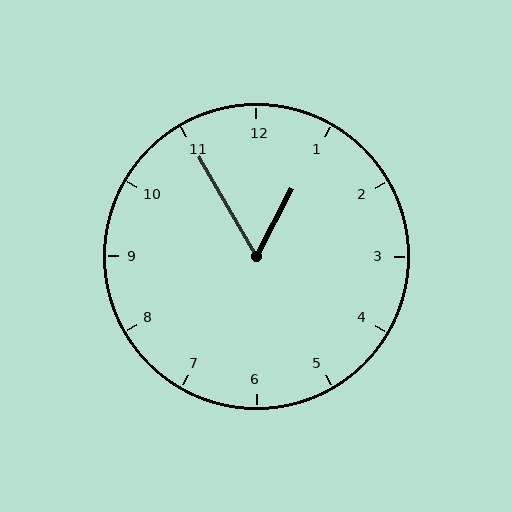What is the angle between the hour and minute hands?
Approximately 58 degrees.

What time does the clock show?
12:55.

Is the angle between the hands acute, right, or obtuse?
It is acute.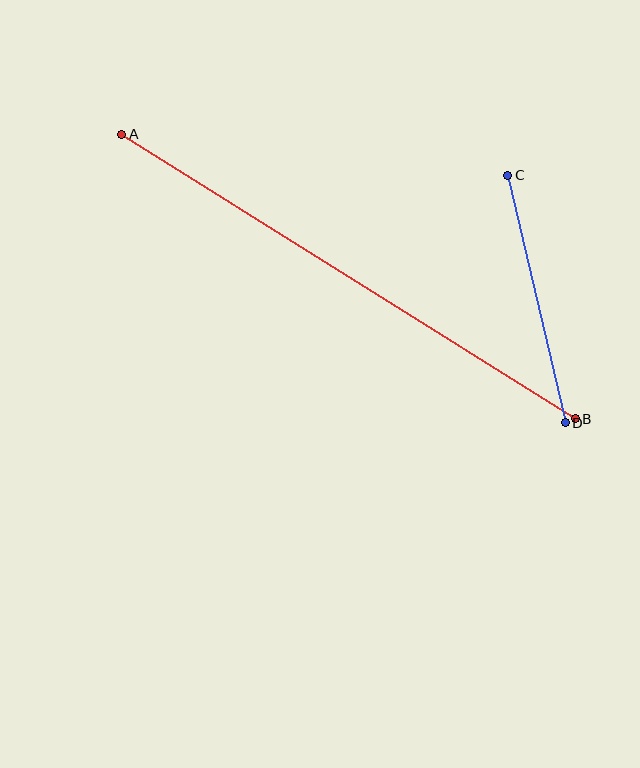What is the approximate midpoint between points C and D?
The midpoint is at approximately (536, 299) pixels.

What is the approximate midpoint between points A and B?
The midpoint is at approximately (348, 276) pixels.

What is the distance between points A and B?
The distance is approximately 535 pixels.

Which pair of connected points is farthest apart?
Points A and B are farthest apart.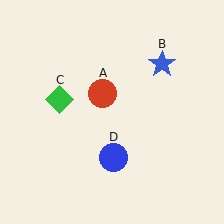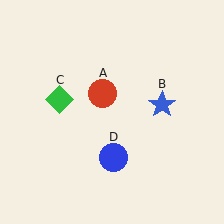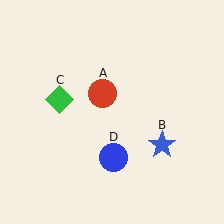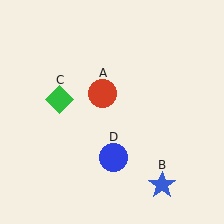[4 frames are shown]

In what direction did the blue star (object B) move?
The blue star (object B) moved down.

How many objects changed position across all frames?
1 object changed position: blue star (object B).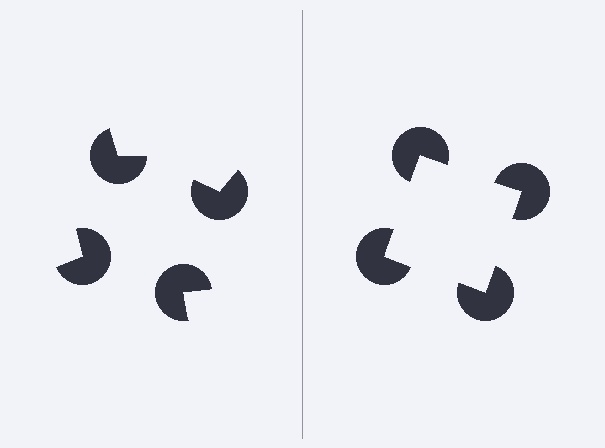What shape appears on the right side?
An illusory square.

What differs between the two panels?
The pac-man discs are positioned identically on both sides; only the wedge orientations differ. On the right they align to a square; on the left they are misaligned.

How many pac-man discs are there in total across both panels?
8 — 4 on each side.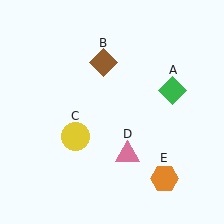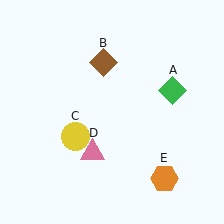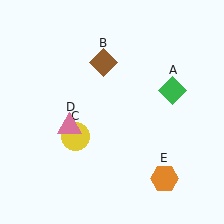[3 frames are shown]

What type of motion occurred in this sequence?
The pink triangle (object D) rotated clockwise around the center of the scene.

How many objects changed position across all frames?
1 object changed position: pink triangle (object D).